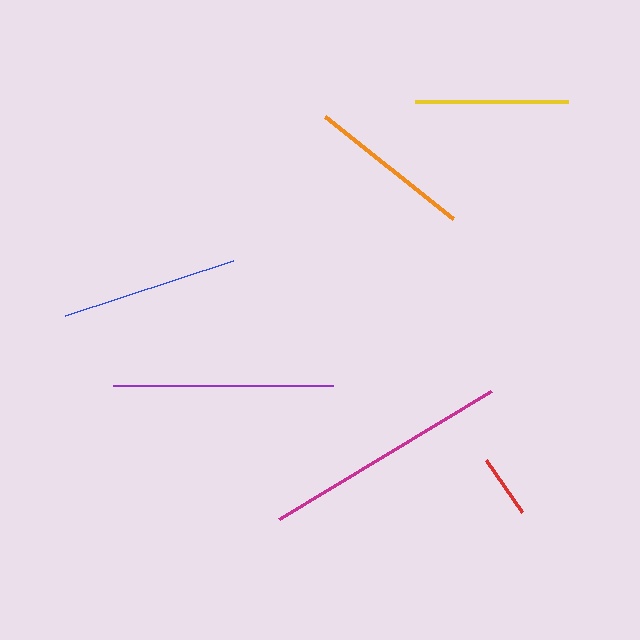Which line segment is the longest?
The magenta line is the longest at approximately 247 pixels.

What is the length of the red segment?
The red segment is approximately 63 pixels long.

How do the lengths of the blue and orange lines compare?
The blue and orange lines are approximately the same length.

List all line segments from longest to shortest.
From longest to shortest: magenta, purple, blue, orange, yellow, red.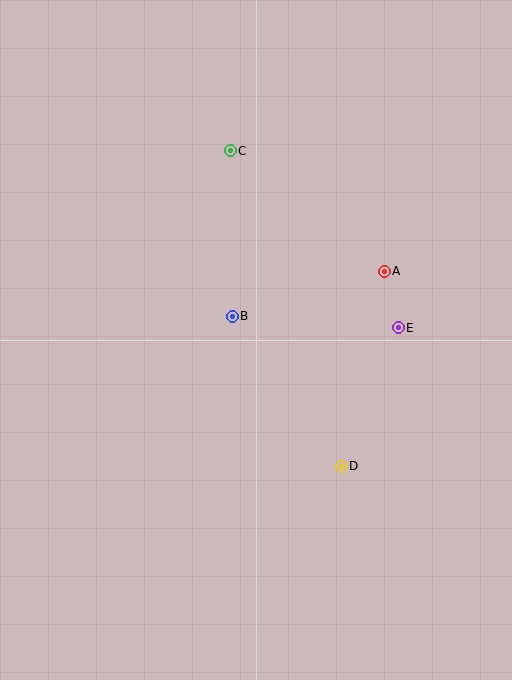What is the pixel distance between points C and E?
The distance between C and E is 244 pixels.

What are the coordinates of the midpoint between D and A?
The midpoint between D and A is at (363, 369).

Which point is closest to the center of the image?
Point B at (232, 316) is closest to the center.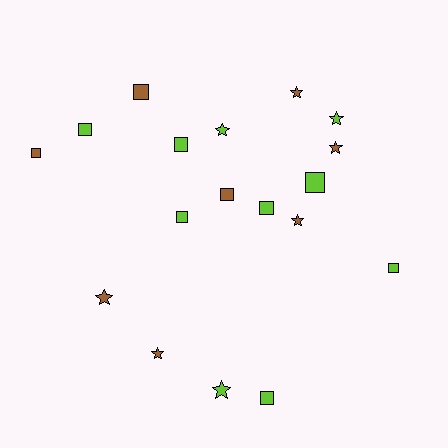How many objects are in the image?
There are 18 objects.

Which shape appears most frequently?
Square, with 10 objects.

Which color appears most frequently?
Lime, with 10 objects.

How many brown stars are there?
There are 5 brown stars.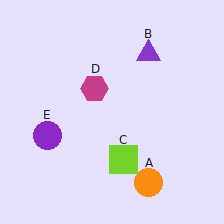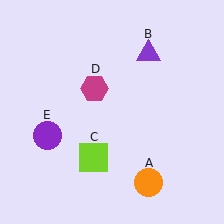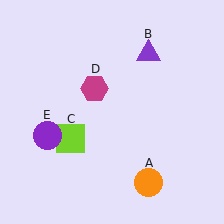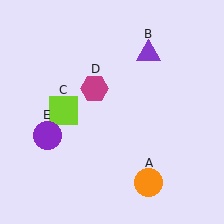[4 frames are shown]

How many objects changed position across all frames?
1 object changed position: lime square (object C).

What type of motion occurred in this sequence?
The lime square (object C) rotated clockwise around the center of the scene.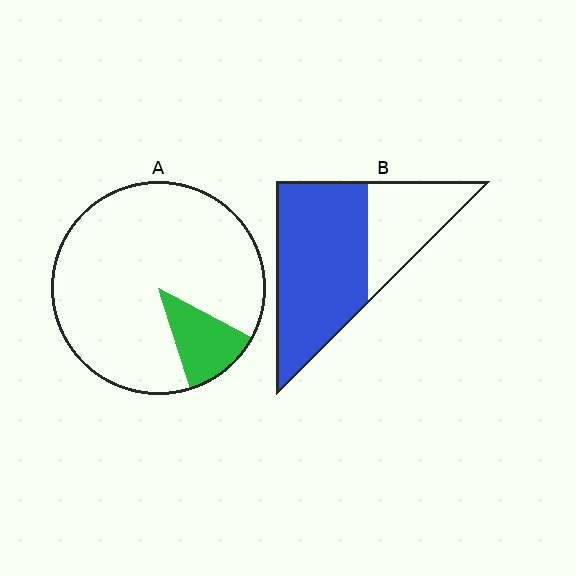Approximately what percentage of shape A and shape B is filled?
A is approximately 15% and B is approximately 65%.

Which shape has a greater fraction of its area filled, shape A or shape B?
Shape B.